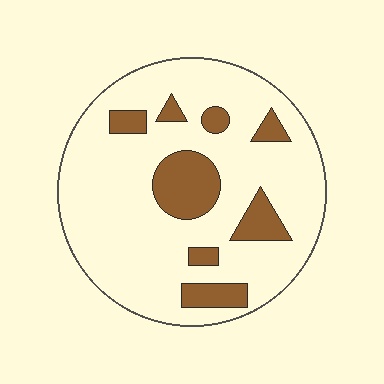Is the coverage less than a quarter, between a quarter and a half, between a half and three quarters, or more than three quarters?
Less than a quarter.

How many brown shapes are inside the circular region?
8.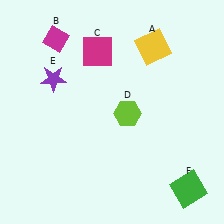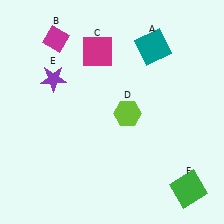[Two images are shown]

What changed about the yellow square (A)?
In Image 1, A is yellow. In Image 2, it changed to teal.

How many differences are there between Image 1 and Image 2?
There is 1 difference between the two images.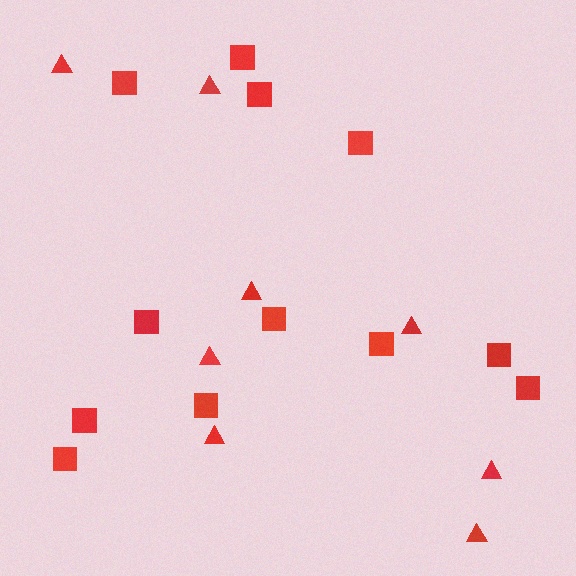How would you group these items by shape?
There are 2 groups: one group of squares (12) and one group of triangles (8).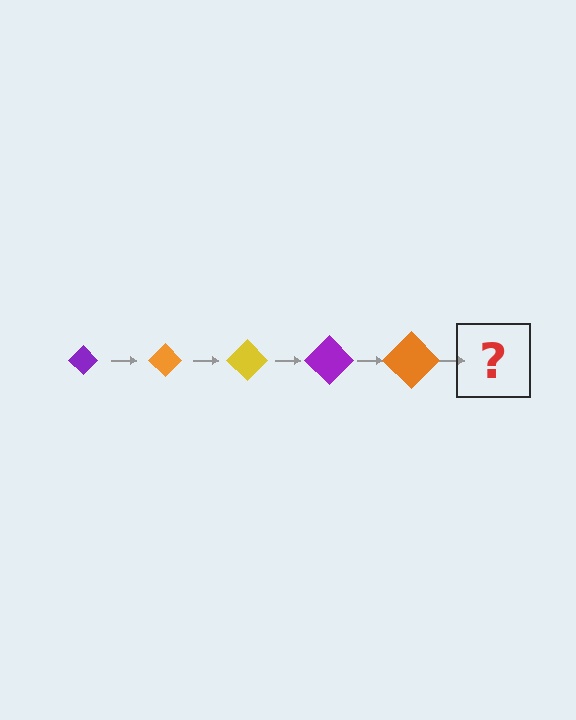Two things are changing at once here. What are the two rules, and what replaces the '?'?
The two rules are that the diamond grows larger each step and the color cycles through purple, orange, and yellow. The '?' should be a yellow diamond, larger than the previous one.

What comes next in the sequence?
The next element should be a yellow diamond, larger than the previous one.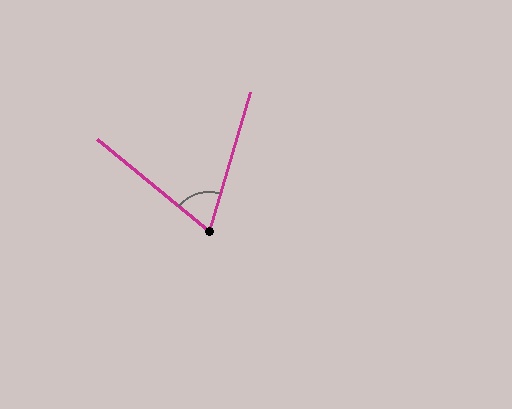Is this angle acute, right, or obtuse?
It is acute.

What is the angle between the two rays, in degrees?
Approximately 67 degrees.